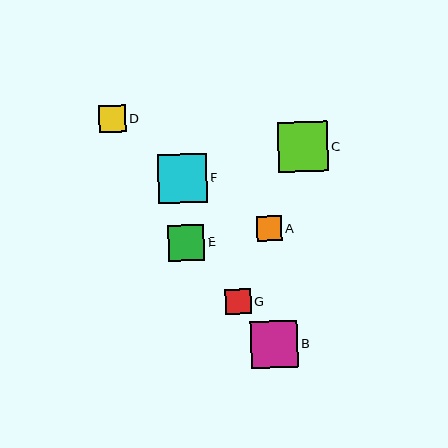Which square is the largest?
Square C is the largest with a size of approximately 50 pixels.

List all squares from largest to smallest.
From largest to smallest: C, F, B, E, D, G, A.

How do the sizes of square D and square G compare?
Square D and square G are approximately the same size.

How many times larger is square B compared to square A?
Square B is approximately 1.9 times the size of square A.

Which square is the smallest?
Square A is the smallest with a size of approximately 25 pixels.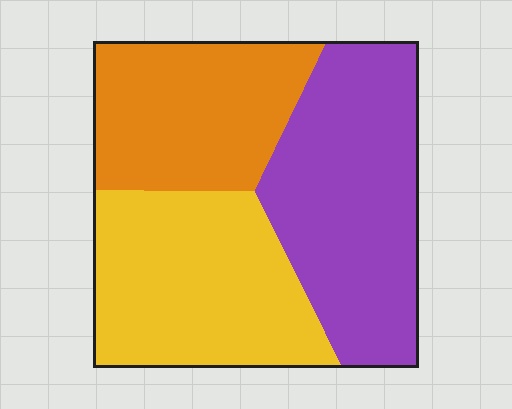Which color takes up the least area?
Orange, at roughly 30%.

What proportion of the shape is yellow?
Yellow takes up between a quarter and a half of the shape.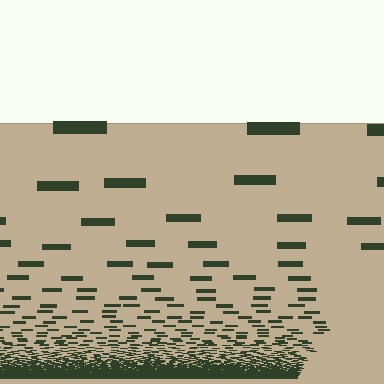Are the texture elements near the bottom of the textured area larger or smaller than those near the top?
Smaller. The gradient is inverted — elements near the bottom are smaller and denser.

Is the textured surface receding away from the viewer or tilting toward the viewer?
The surface appears to tilt toward the viewer. Texture elements get larger and sparser toward the top.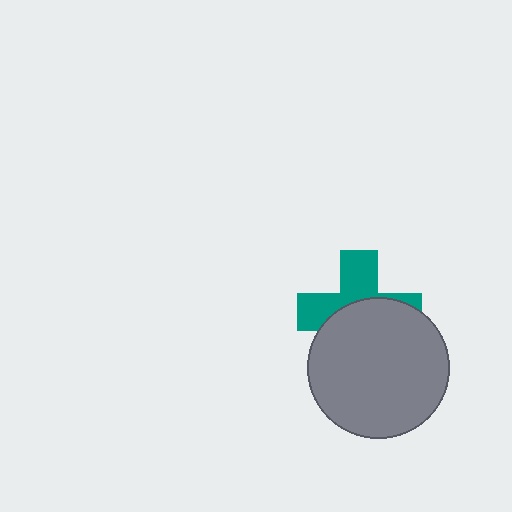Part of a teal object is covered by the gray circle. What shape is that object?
It is a cross.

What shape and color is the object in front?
The object in front is a gray circle.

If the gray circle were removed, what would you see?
You would see the complete teal cross.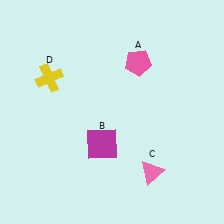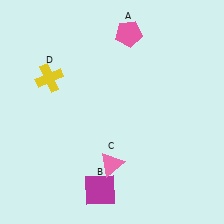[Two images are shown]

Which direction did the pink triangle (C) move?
The pink triangle (C) moved left.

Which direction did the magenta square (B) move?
The magenta square (B) moved down.